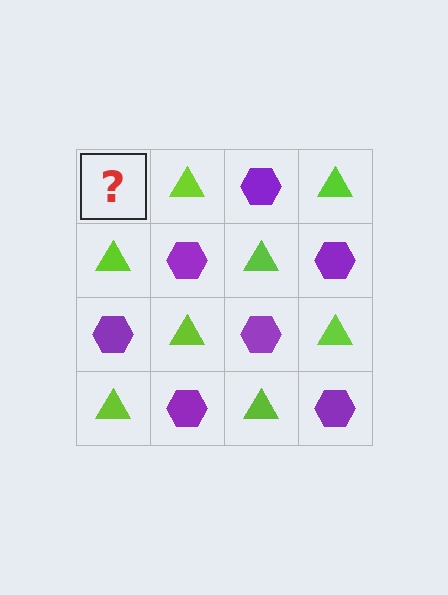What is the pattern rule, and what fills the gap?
The rule is that it alternates purple hexagon and lime triangle in a checkerboard pattern. The gap should be filled with a purple hexagon.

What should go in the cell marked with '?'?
The missing cell should contain a purple hexagon.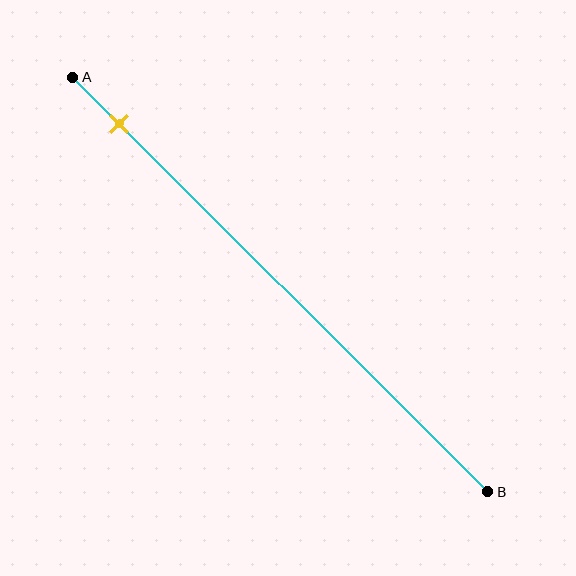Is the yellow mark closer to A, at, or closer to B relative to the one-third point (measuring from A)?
The yellow mark is closer to point A than the one-third point of segment AB.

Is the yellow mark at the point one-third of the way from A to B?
No, the mark is at about 10% from A, not at the 33% one-third point.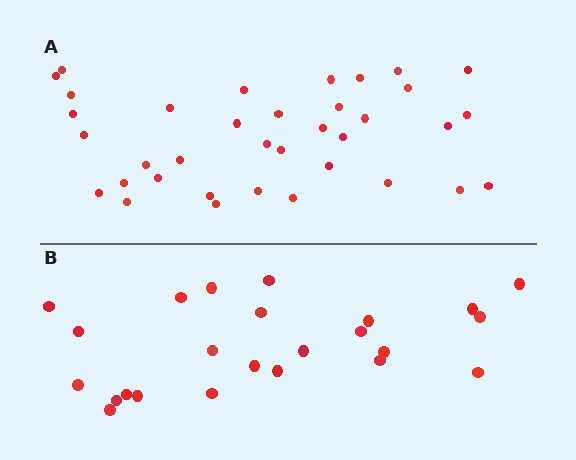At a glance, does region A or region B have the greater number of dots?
Region A (the top region) has more dots.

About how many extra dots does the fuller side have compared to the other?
Region A has roughly 12 or so more dots than region B.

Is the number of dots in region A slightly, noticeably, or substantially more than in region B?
Region A has substantially more. The ratio is roughly 1.5 to 1.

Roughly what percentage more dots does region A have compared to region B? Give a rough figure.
About 50% more.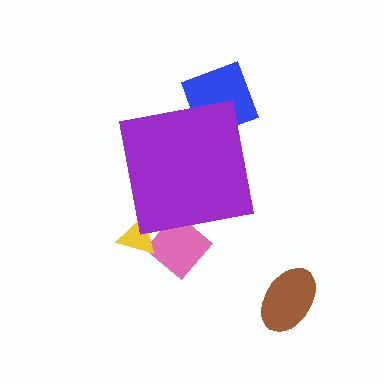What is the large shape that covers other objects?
A purple square.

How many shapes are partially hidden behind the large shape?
3 shapes are partially hidden.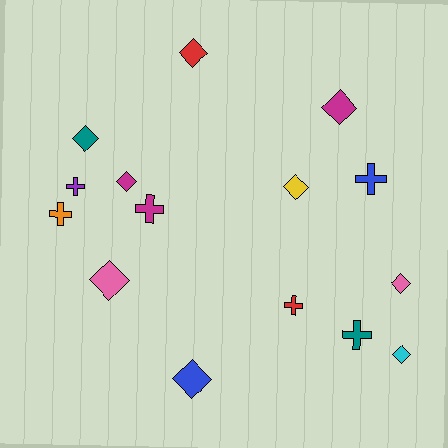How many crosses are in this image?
There are 6 crosses.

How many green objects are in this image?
There are no green objects.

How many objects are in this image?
There are 15 objects.